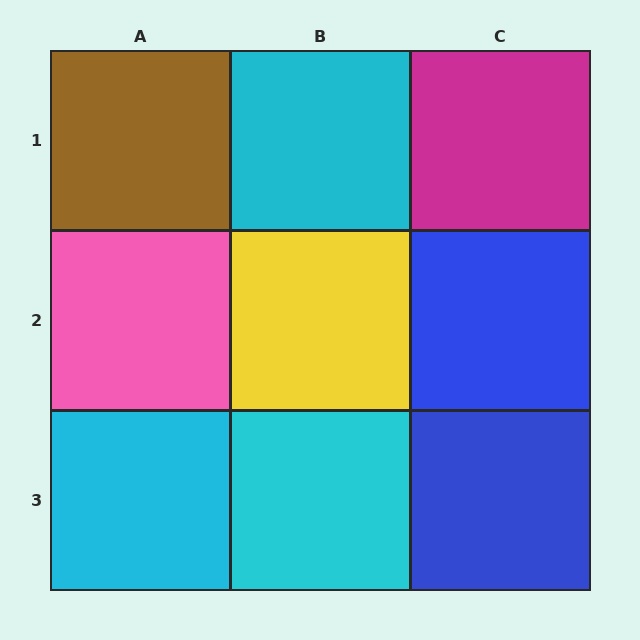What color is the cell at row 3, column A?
Cyan.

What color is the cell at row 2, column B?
Yellow.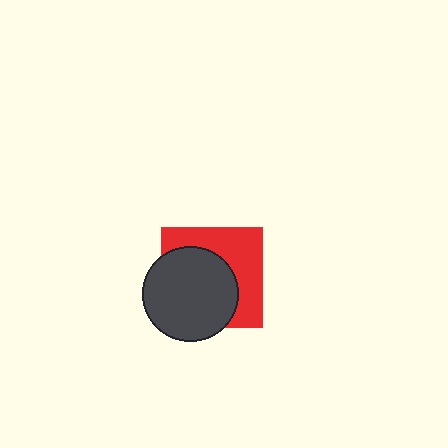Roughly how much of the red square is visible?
About half of it is visible (roughly 45%).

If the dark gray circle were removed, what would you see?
You would see the complete red square.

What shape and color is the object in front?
The object in front is a dark gray circle.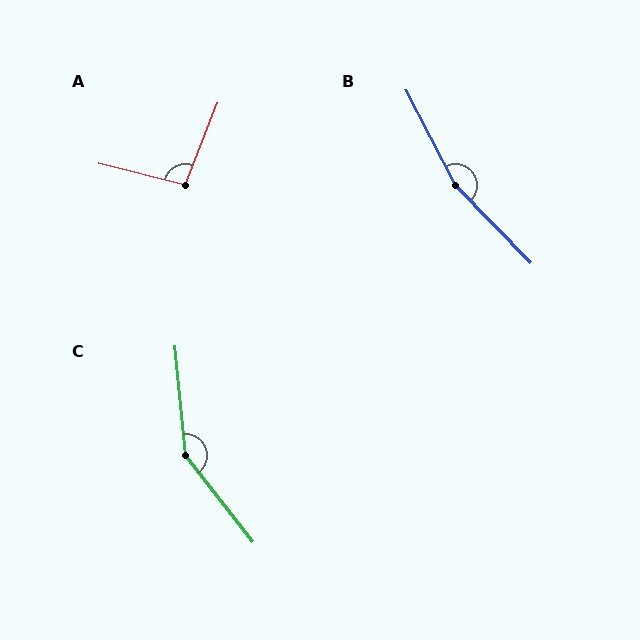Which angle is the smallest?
A, at approximately 98 degrees.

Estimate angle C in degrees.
Approximately 148 degrees.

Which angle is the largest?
B, at approximately 163 degrees.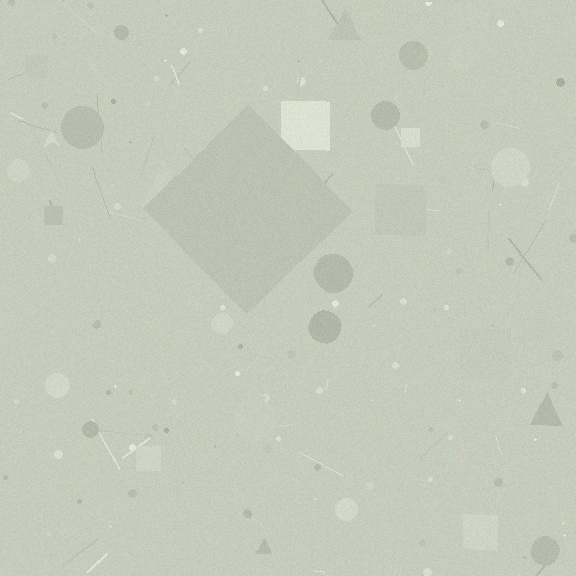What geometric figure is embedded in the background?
A diamond is embedded in the background.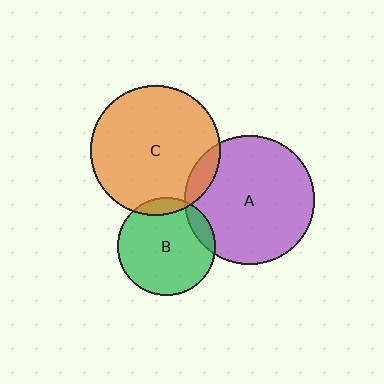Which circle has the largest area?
Circle C (orange).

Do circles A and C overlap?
Yes.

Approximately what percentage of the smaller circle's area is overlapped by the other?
Approximately 10%.